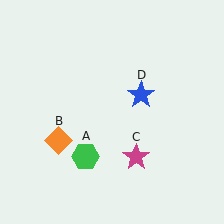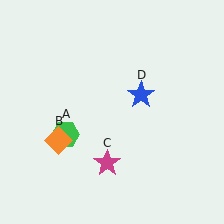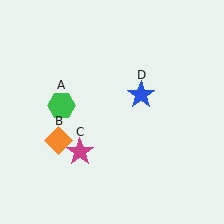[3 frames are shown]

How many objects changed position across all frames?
2 objects changed position: green hexagon (object A), magenta star (object C).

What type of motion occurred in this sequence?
The green hexagon (object A), magenta star (object C) rotated clockwise around the center of the scene.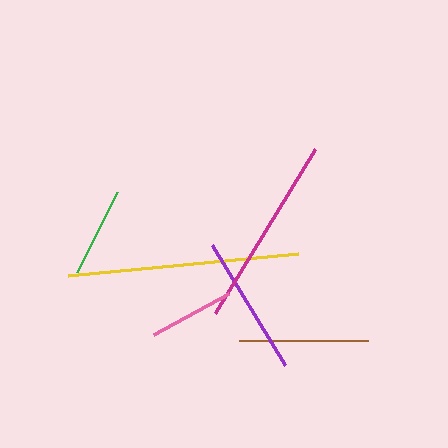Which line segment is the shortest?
The pink line is the shortest at approximately 85 pixels.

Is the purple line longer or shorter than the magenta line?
The magenta line is longer than the purple line.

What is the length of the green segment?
The green segment is approximately 89 pixels long.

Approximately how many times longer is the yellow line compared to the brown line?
The yellow line is approximately 1.8 times the length of the brown line.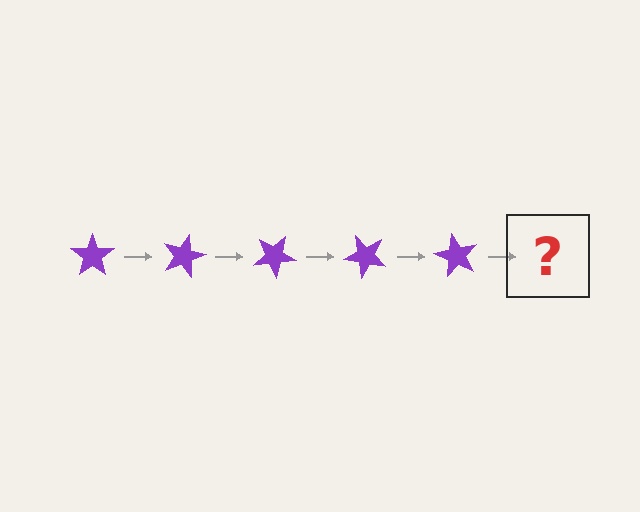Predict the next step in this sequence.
The next step is a purple star rotated 75 degrees.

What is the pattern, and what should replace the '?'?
The pattern is that the star rotates 15 degrees each step. The '?' should be a purple star rotated 75 degrees.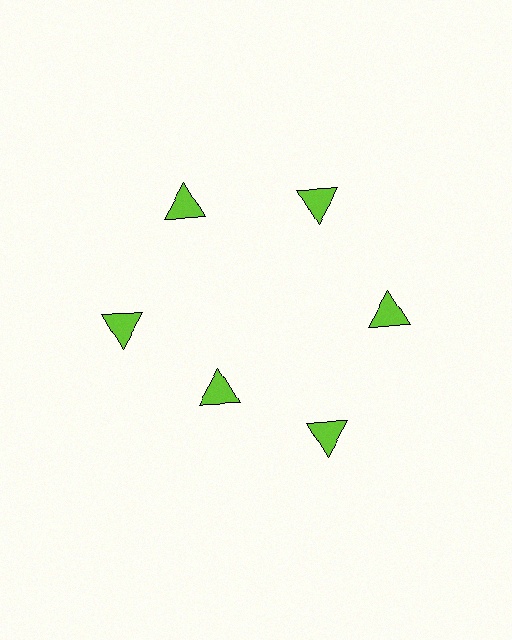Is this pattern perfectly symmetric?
No. The 6 lime triangles are arranged in a ring, but one element near the 7 o'clock position is pulled inward toward the center, breaking the 6-fold rotational symmetry.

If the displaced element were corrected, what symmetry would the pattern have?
It would have 6-fold rotational symmetry — the pattern would map onto itself every 60 degrees.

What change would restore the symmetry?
The symmetry would be restored by moving it outward, back onto the ring so that all 6 triangles sit at equal angles and equal distance from the center.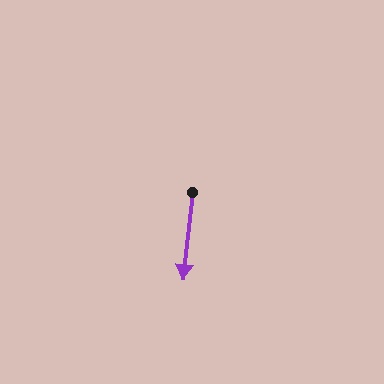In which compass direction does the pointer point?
South.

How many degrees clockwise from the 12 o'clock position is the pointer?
Approximately 186 degrees.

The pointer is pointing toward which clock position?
Roughly 6 o'clock.